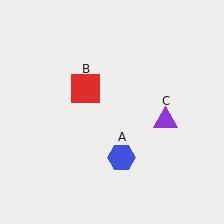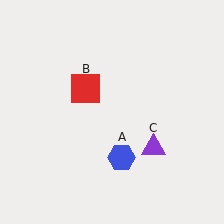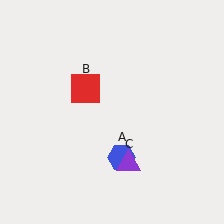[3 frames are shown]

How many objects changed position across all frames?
1 object changed position: purple triangle (object C).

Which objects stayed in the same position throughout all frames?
Blue hexagon (object A) and red square (object B) remained stationary.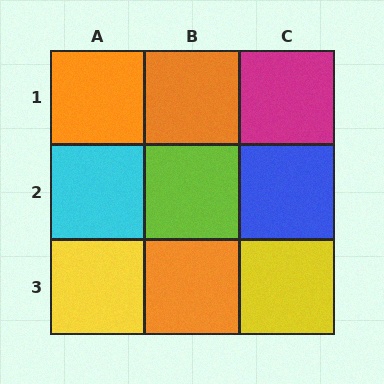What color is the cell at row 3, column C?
Yellow.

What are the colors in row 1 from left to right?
Orange, orange, magenta.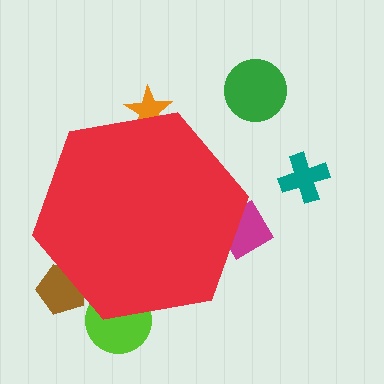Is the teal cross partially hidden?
No, the teal cross is fully visible.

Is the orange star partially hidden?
Yes, the orange star is partially hidden behind the red hexagon.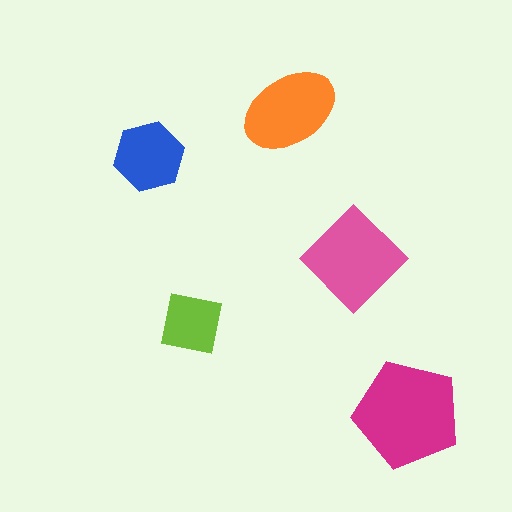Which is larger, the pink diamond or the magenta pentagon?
The magenta pentagon.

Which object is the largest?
The magenta pentagon.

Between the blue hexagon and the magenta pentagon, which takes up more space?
The magenta pentagon.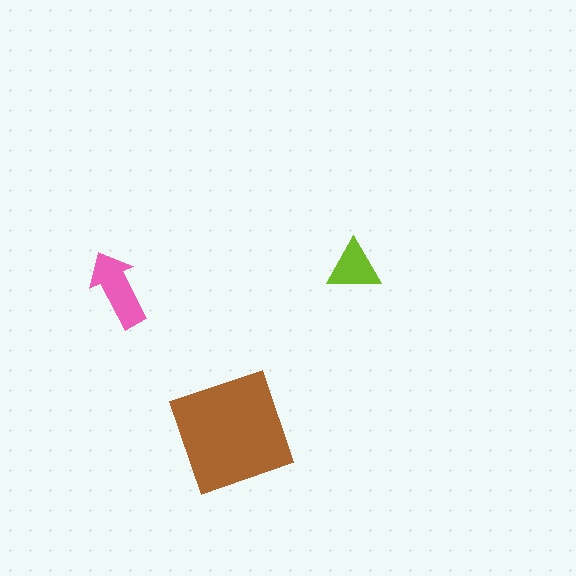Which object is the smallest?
The lime triangle.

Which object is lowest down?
The brown square is bottommost.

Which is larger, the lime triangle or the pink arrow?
The pink arrow.